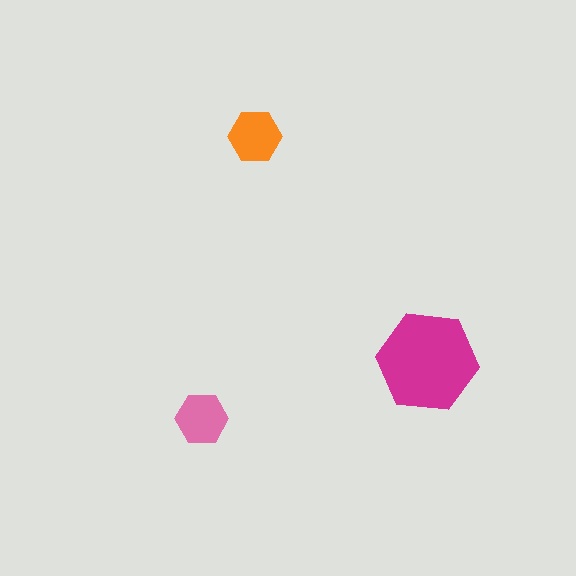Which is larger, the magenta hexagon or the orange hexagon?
The magenta one.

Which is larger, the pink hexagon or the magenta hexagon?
The magenta one.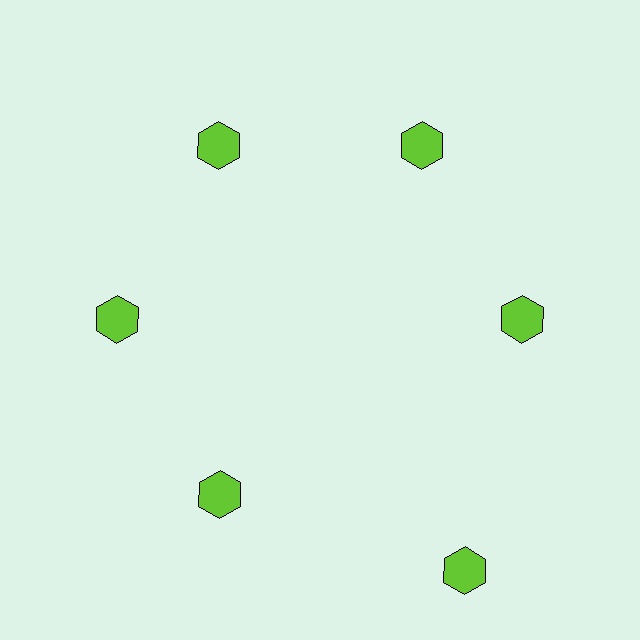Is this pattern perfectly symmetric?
No. The 6 lime hexagons are arranged in a ring, but one element near the 5 o'clock position is pushed outward from the center, breaking the 6-fold rotational symmetry.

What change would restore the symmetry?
The symmetry would be restored by moving it inward, back onto the ring so that all 6 hexagons sit at equal angles and equal distance from the center.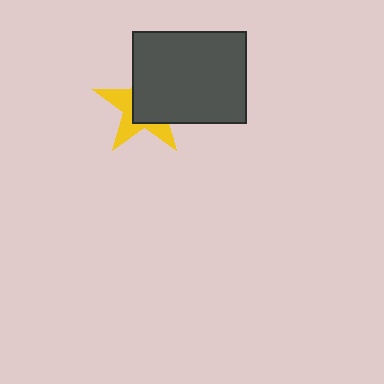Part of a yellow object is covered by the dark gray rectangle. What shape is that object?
It is a star.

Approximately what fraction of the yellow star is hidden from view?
Roughly 58% of the yellow star is hidden behind the dark gray rectangle.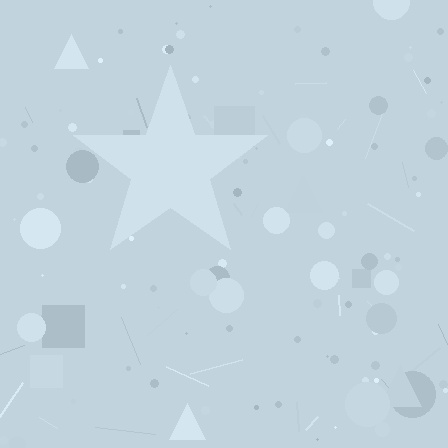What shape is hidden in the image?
A star is hidden in the image.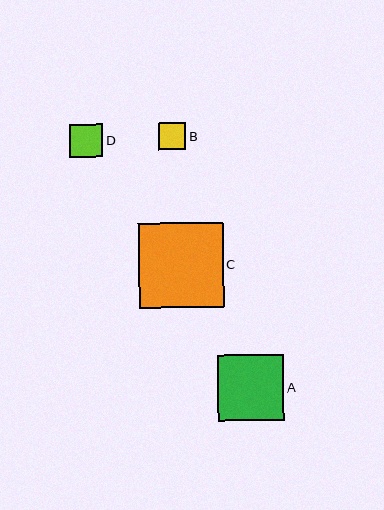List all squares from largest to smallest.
From largest to smallest: C, A, D, B.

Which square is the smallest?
Square B is the smallest with a size of approximately 27 pixels.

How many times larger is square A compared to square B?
Square A is approximately 2.5 times the size of square B.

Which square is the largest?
Square C is the largest with a size of approximately 85 pixels.